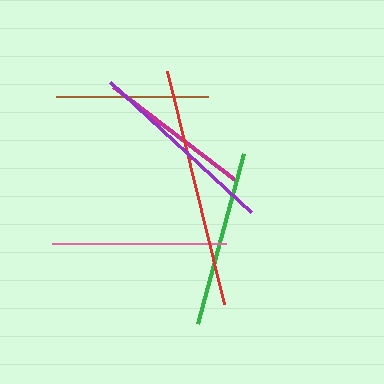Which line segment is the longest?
The red line is the longest at approximately 240 pixels.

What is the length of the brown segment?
The brown segment is approximately 152 pixels long.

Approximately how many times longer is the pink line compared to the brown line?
The pink line is approximately 1.1 times the length of the brown line.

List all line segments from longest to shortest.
From longest to shortest: red, purple, green, pink, magenta, brown.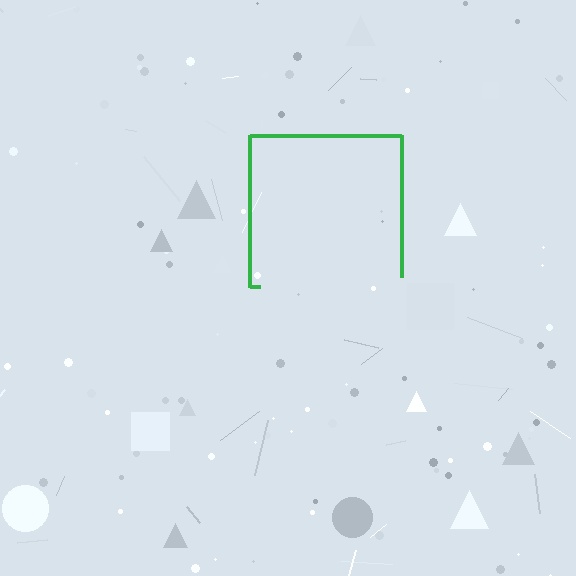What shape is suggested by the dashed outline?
The dashed outline suggests a square.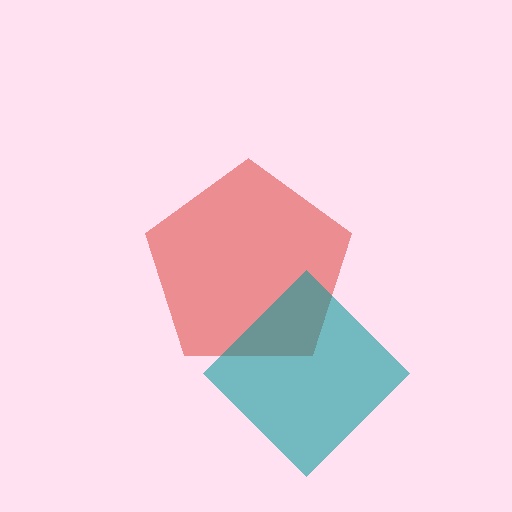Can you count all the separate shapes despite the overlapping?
Yes, there are 2 separate shapes.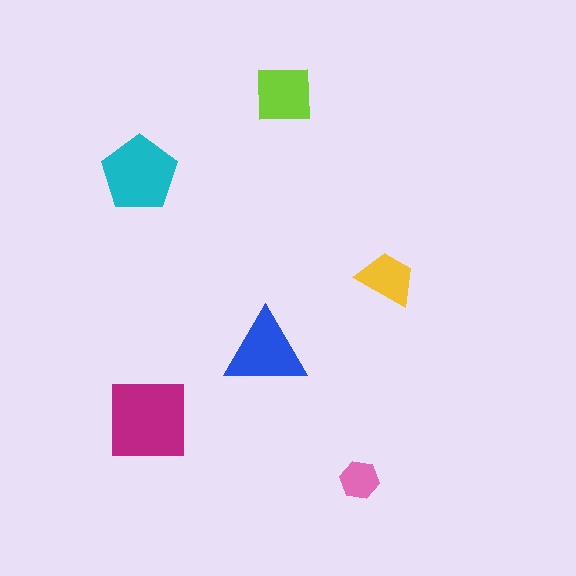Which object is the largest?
The magenta square.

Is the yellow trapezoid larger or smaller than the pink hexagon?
Larger.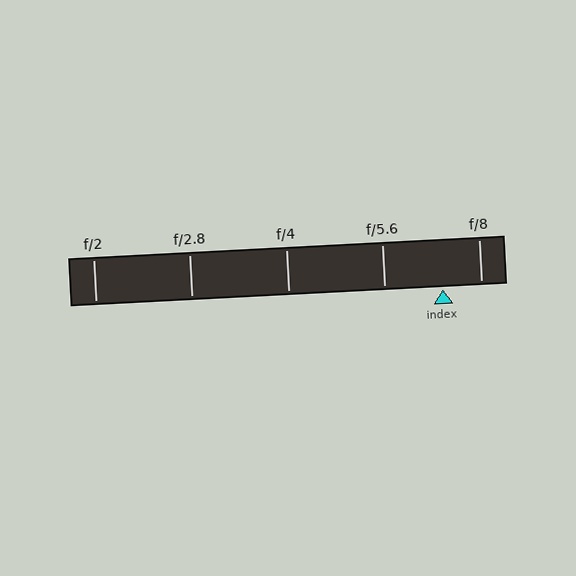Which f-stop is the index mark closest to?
The index mark is closest to f/8.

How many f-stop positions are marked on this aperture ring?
There are 5 f-stop positions marked.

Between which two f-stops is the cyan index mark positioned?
The index mark is between f/5.6 and f/8.